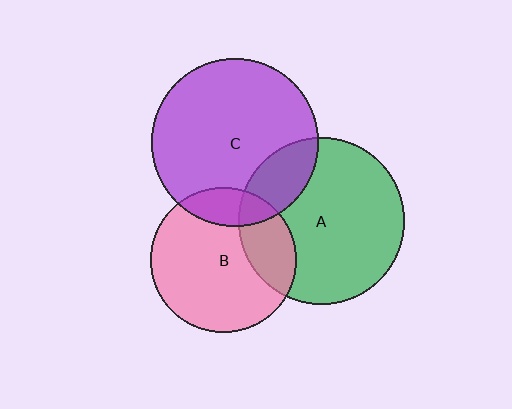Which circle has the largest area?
Circle C (purple).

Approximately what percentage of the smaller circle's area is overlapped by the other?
Approximately 15%.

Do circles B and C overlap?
Yes.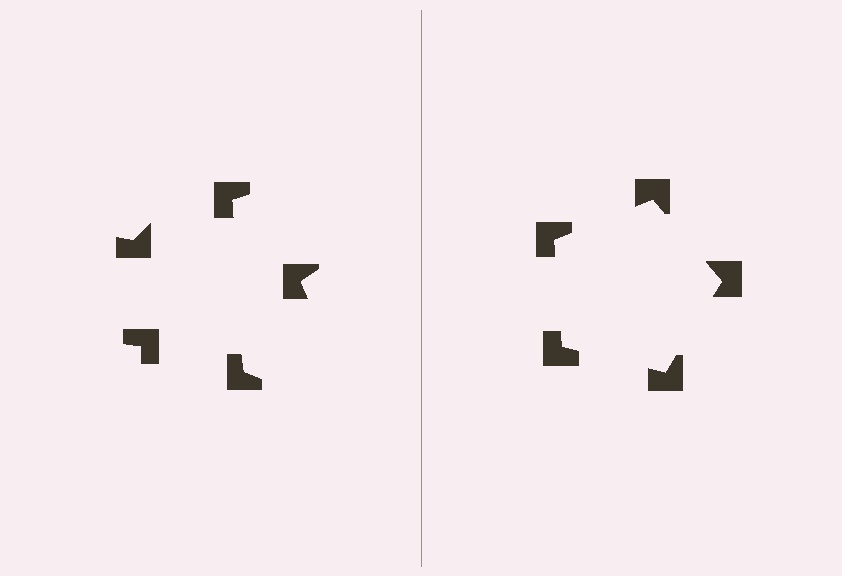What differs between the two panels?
The notched squares are positioned identically on both sides; only the wedge orientations differ. On the right they align to a pentagon; on the left they are misaligned.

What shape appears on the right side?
An illusory pentagon.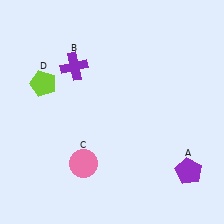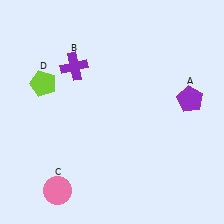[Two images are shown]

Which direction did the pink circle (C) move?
The pink circle (C) moved down.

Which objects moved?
The objects that moved are: the purple pentagon (A), the pink circle (C).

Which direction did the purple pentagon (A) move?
The purple pentagon (A) moved up.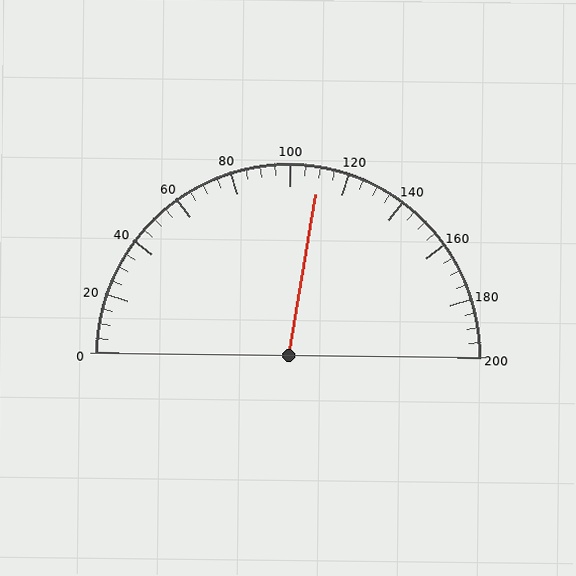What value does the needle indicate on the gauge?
The needle indicates approximately 110.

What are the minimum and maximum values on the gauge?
The gauge ranges from 0 to 200.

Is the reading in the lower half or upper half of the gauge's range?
The reading is in the upper half of the range (0 to 200).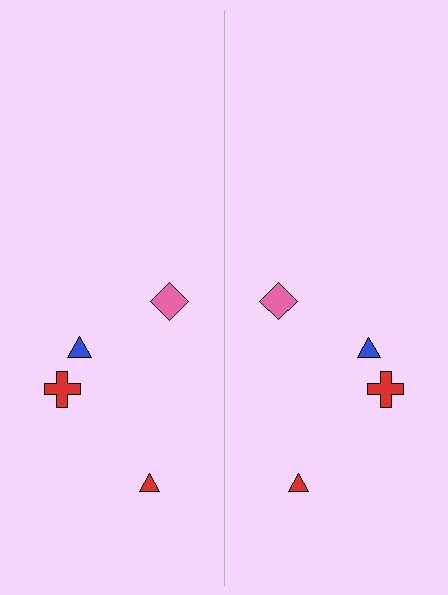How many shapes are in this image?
There are 8 shapes in this image.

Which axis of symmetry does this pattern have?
The pattern has a vertical axis of symmetry running through the center of the image.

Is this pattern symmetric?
Yes, this pattern has bilateral (reflection) symmetry.